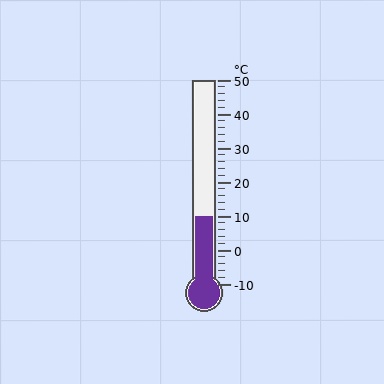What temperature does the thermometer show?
The thermometer shows approximately 10°C.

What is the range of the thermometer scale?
The thermometer scale ranges from -10°C to 50°C.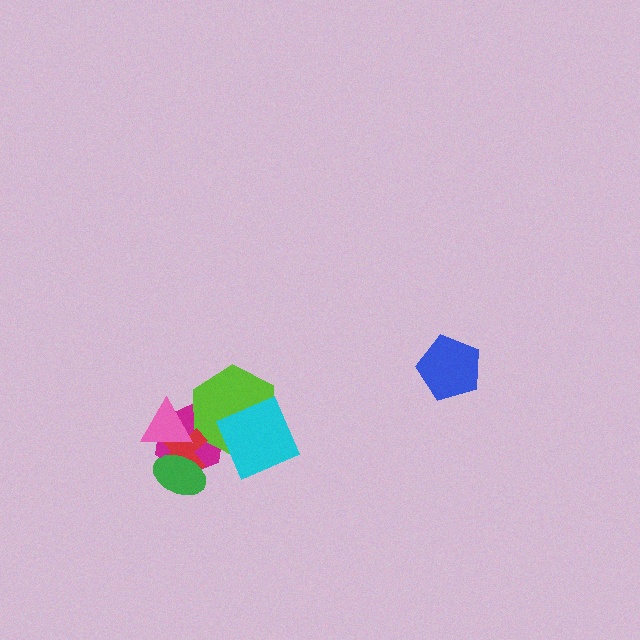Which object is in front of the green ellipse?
The pink triangle is in front of the green ellipse.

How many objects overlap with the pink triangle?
3 objects overlap with the pink triangle.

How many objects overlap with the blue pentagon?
0 objects overlap with the blue pentagon.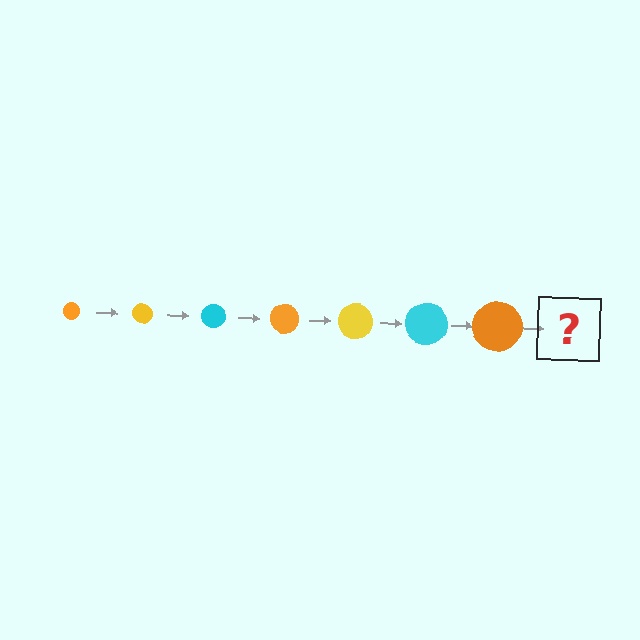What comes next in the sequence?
The next element should be a yellow circle, larger than the previous one.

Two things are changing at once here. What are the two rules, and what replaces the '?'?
The two rules are that the circle grows larger each step and the color cycles through orange, yellow, and cyan. The '?' should be a yellow circle, larger than the previous one.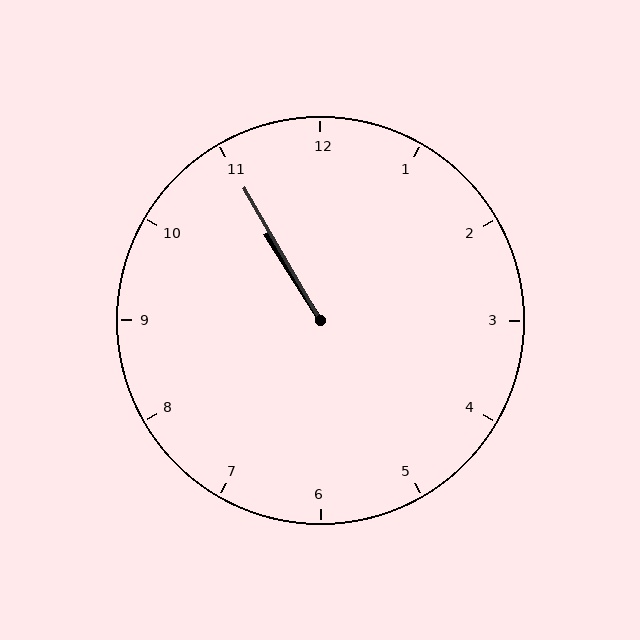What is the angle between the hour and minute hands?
Approximately 2 degrees.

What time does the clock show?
10:55.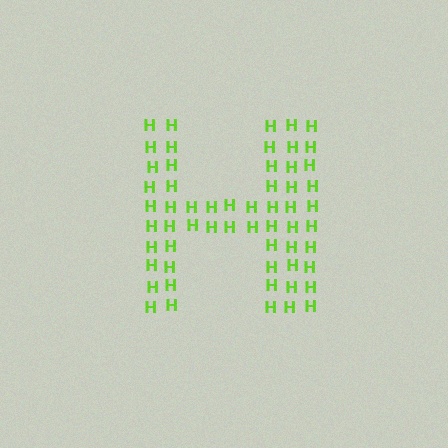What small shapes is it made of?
It is made of small letter H's.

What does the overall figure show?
The overall figure shows the letter H.